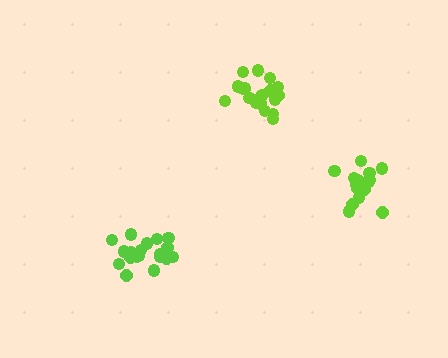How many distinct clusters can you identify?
There are 3 distinct clusters.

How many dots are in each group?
Group 1: 20 dots, Group 2: 20 dots, Group 3: 19 dots (59 total).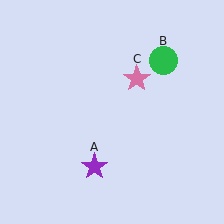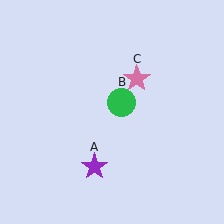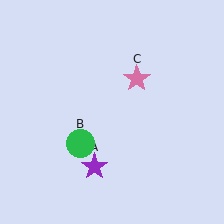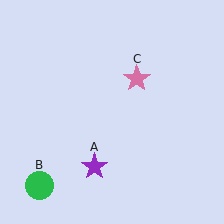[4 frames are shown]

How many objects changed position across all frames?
1 object changed position: green circle (object B).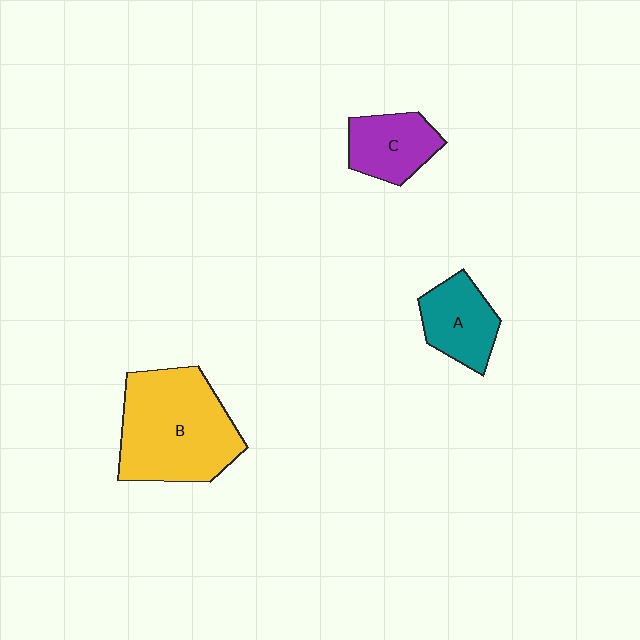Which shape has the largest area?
Shape B (yellow).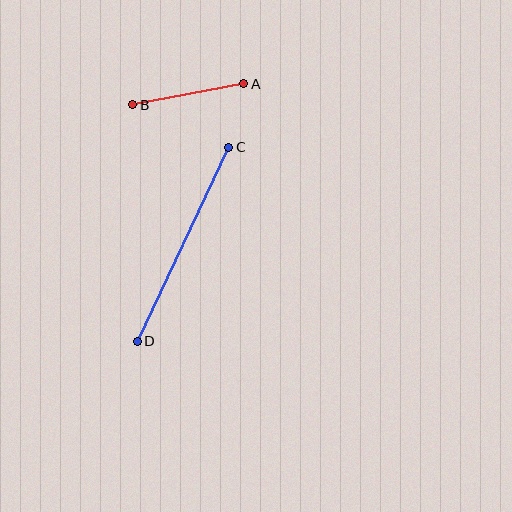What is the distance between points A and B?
The distance is approximately 113 pixels.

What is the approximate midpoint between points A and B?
The midpoint is at approximately (188, 94) pixels.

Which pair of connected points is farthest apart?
Points C and D are farthest apart.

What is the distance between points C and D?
The distance is approximately 214 pixels.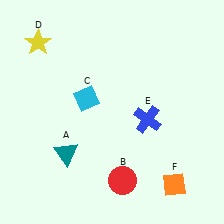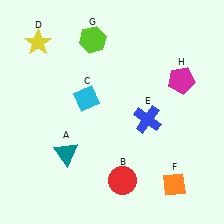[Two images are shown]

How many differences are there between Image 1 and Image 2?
There are 2 differences between the two images.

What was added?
A lime hexagon (G), a magenta pentagon (H) were added in Image 2.